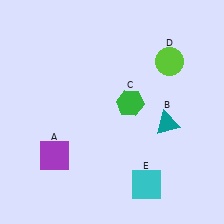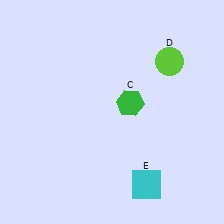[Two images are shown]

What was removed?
The purple square (A), the teal triangle (B) were removed in Image 2.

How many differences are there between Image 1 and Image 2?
There are 2 differences between the two images.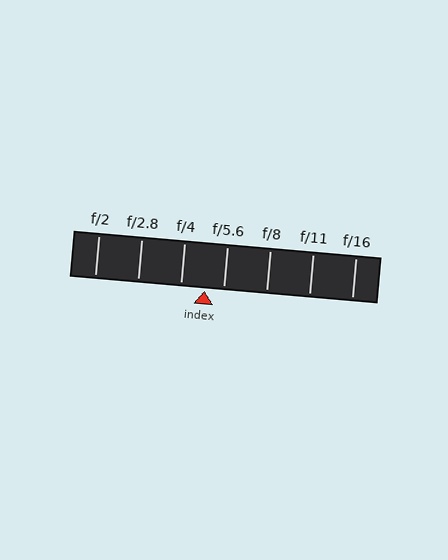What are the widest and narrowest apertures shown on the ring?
The widest aperture shown is f/2 and the narrowest is f/16.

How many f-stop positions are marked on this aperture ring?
There are 7 f-stop positions marked.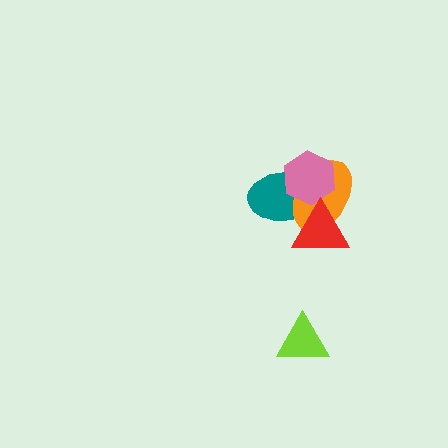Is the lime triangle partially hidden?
No, no other shape covers it.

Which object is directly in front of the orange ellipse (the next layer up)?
The pink hexagon is directly in front of the orange ellipse.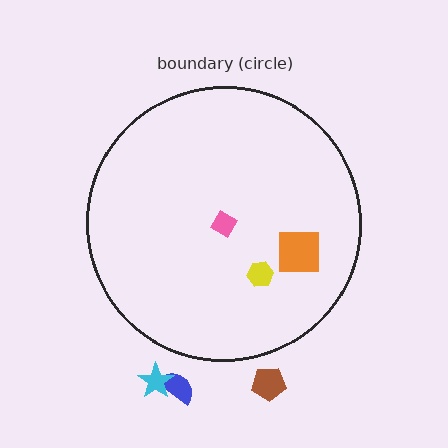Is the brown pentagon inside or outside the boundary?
Outside.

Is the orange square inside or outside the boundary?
Inside.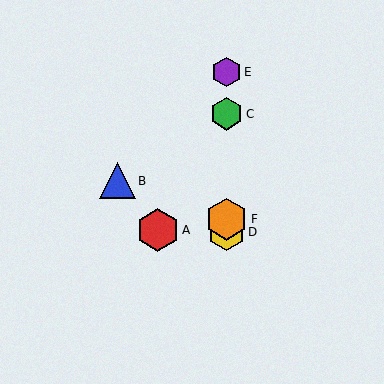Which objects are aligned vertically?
Objects C, D, E, F are aligned vertically.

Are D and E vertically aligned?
Yes, both are at x≈226.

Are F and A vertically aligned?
No, F is at x≈226 and A is at x≈158.